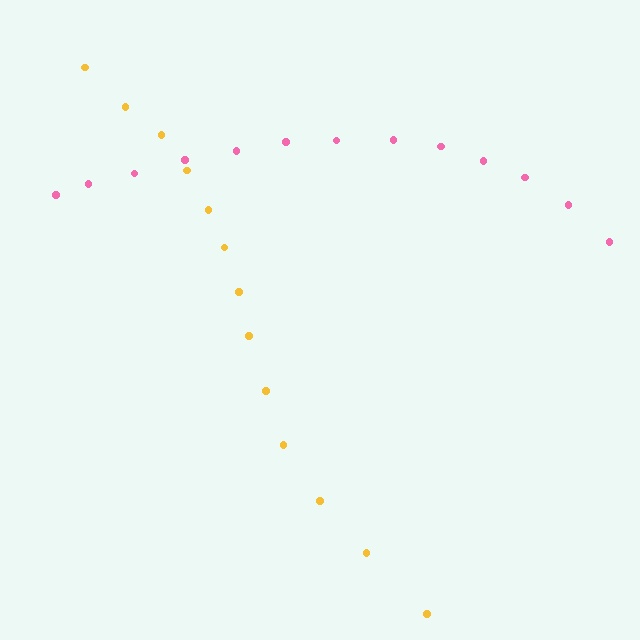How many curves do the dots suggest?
There are 2 distinct paths.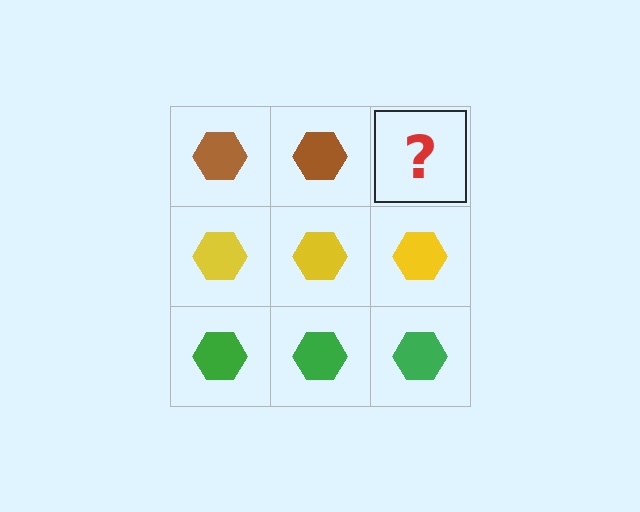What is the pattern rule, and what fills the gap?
The rule is that each row has a consistent color. The gap should be filled with a brown hexagon.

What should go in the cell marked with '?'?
The missing cell should contain a brown hexagon.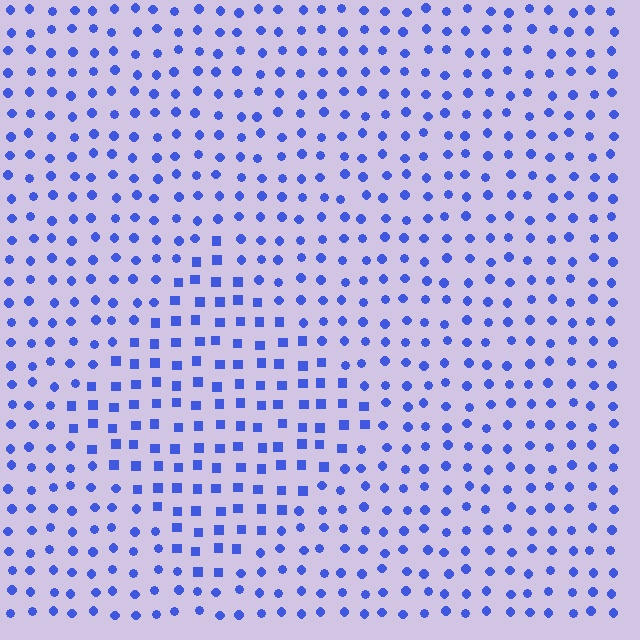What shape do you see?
I see a diamond.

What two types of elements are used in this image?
The image uses squares inside the diamond region and circles outside it.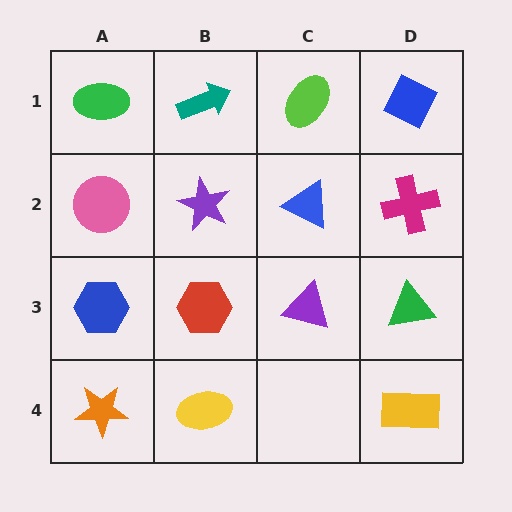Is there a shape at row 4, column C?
No, that cell is empty.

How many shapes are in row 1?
4 shapes.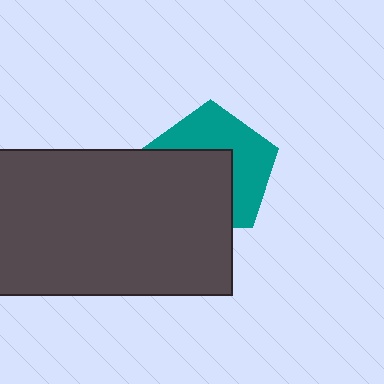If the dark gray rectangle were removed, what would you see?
You would see the complete teal pentagon.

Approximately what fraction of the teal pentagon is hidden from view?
Roughly 50% of the teal pentagon is hidden behind the dark gray rectangle.